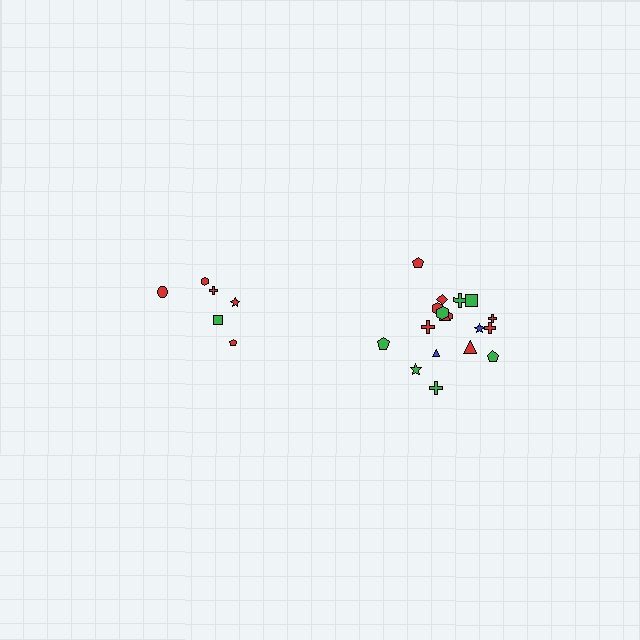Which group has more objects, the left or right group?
The right group.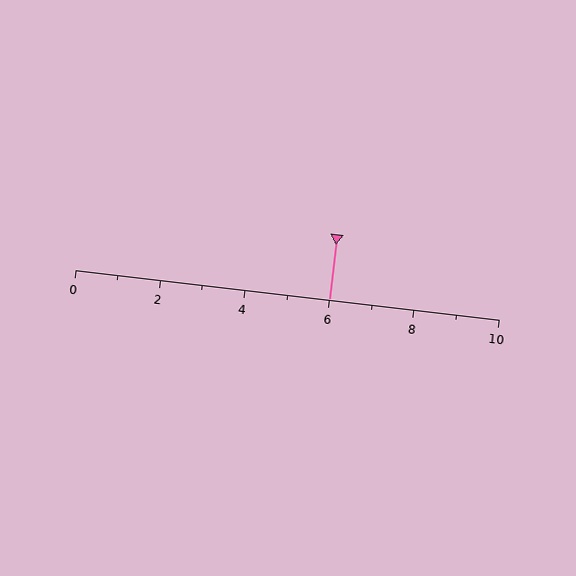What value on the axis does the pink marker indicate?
The marker indicates approximately 6.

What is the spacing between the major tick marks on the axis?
The major ticks are spaced 2 apart.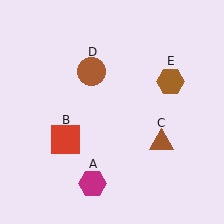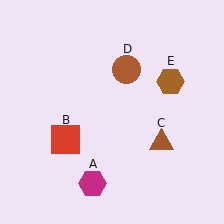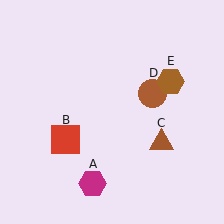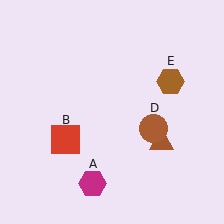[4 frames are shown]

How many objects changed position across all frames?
1 object changed position: brown circle (object D).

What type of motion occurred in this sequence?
The brown circle (object D) rotated clockwise around the center of the scene.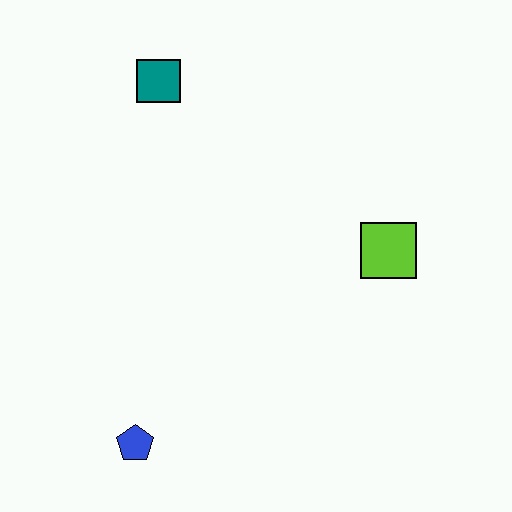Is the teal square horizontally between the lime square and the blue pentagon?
Yes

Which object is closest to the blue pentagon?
The lime square is closest to the blue pentagon.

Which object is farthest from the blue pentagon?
The teal square is farthest from the blue pentagon.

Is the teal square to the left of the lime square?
Yes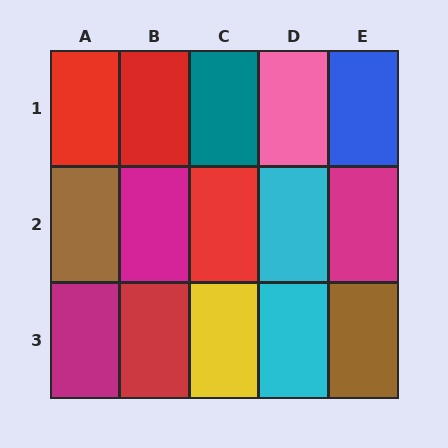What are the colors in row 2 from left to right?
Brown, magenta, red, cyan, magenta.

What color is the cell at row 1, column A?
Red.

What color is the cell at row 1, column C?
Teal.